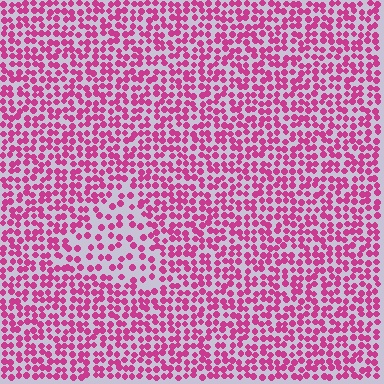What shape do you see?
I see a triangle.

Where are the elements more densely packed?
The elements are more densely packed outside the triangle boundary.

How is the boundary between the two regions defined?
The boundary is defined by a change in element density (approximately 1.9x ratio). All elements are the same color, size, and shape.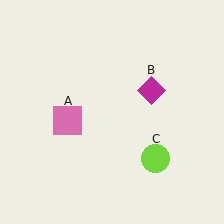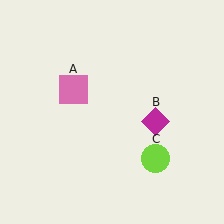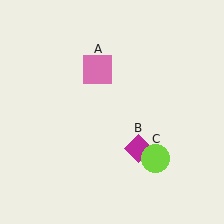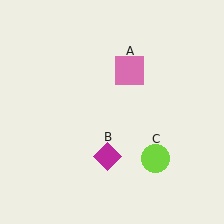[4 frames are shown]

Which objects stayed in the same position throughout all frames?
Lime circle (object C) remained stationary.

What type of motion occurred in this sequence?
The pink square (object A), magenta diamond (object B) rotated clockwise around the center of the scene.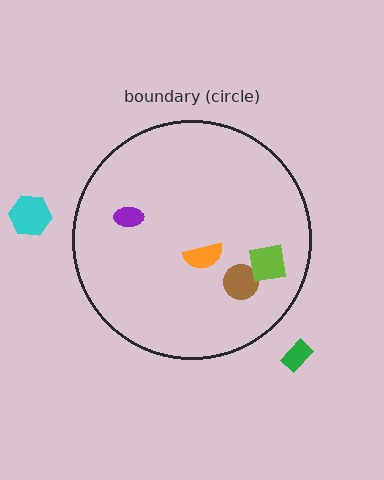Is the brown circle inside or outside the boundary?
Inside.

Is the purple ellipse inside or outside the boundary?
Inside.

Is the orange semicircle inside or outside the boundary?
Inside.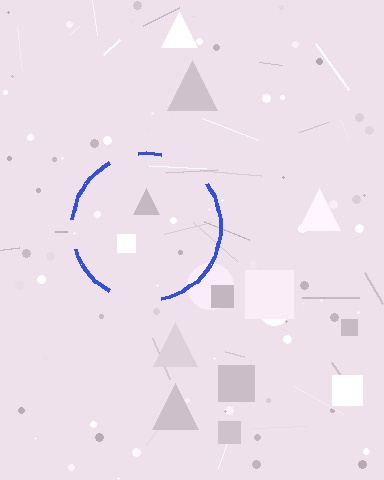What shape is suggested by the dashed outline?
The dashed outline suggests a circle.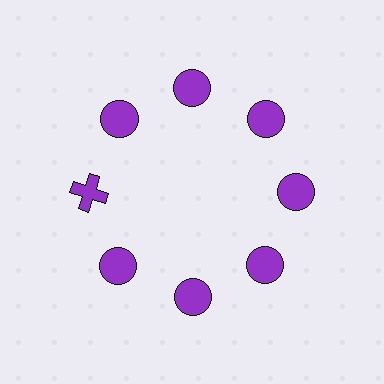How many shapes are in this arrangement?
There are 8 shapes arranged in a ring pattern.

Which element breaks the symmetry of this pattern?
The purple cross at roughly the 9 o'clock position breaks the symmetry. All other shapes are purple circles.